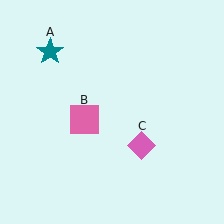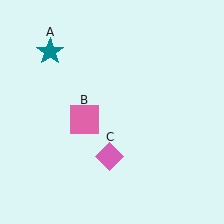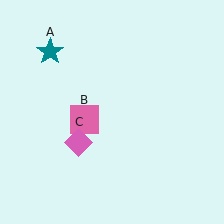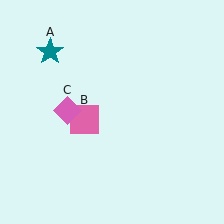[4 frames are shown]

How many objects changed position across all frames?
1 object changed position: pink diamond (object C).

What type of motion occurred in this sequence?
The pink diamond (object C) rotated clockwise around the center of the scene.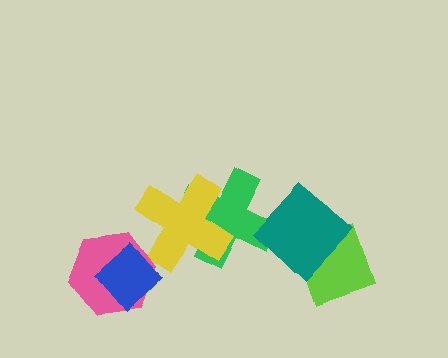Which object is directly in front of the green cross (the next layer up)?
The yellow cross is directly in front of the green cross.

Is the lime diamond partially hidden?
Yes, it is partially covered by another shape.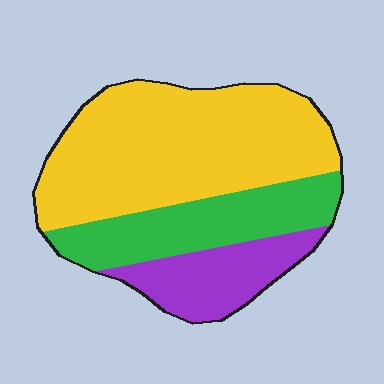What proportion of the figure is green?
Green takes up about one quarter (1/4) of the figure.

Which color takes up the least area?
Purple, at roughly 20%.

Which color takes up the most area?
Yellow, at roughly 55%.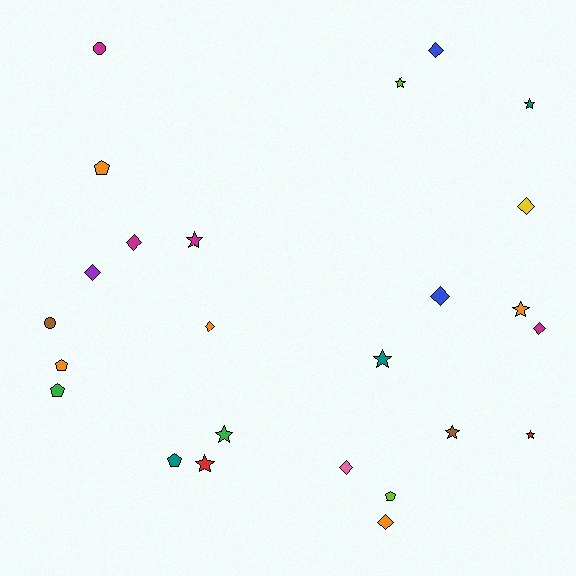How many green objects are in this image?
There are 2 green objects.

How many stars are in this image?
There are 9 stars.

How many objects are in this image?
There are 25 objects.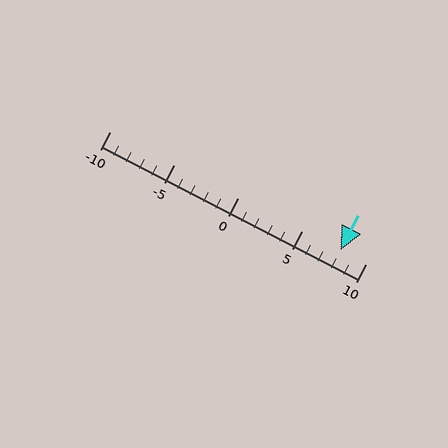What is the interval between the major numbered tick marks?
The major tick marks are spaced 5 units apart.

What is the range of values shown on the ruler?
The ruler shows values from -10 to 10.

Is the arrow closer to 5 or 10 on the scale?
The arrow is closer to 10.